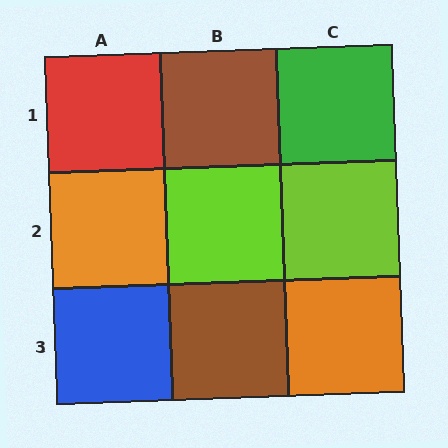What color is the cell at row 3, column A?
Blue.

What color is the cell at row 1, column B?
Brown.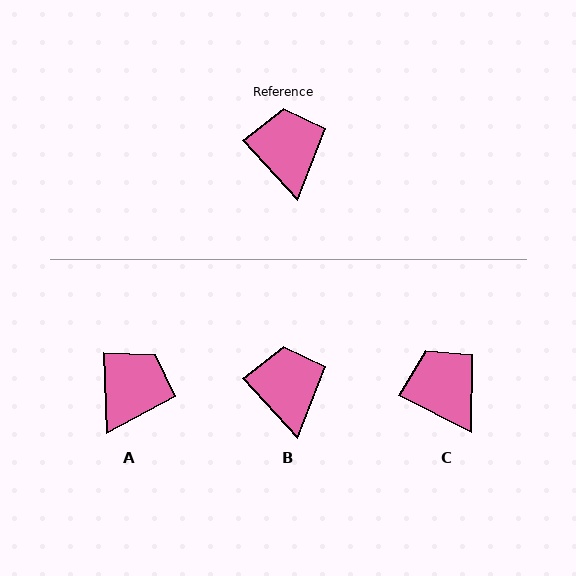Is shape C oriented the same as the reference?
No, it is off by about 21 degrees.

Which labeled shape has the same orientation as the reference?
B.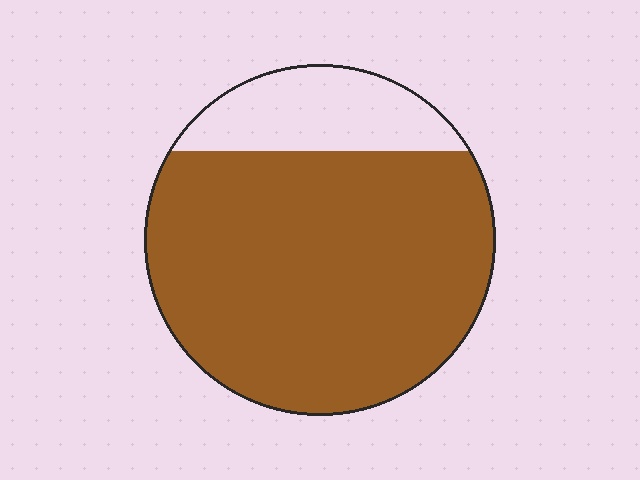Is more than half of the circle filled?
Yes.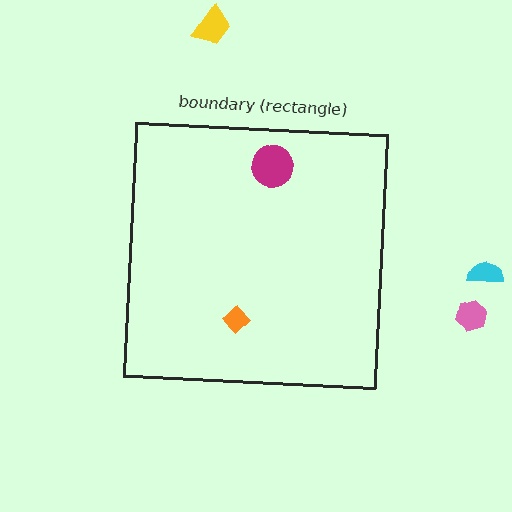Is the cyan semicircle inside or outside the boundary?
Outside.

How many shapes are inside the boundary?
2 inside, 3 outside.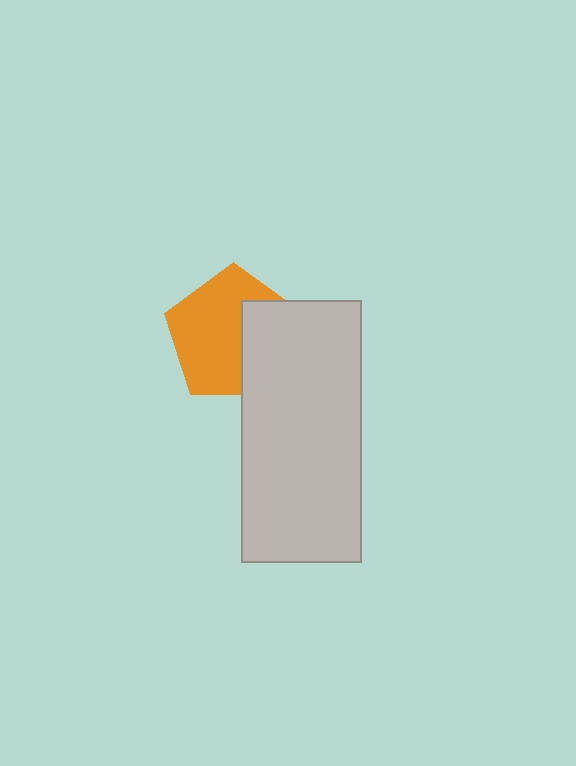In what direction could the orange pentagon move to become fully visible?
The orange pentagon could move left. That would shift it out from behind the light gray rectangle entirely.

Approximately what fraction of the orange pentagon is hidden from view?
Roughly 37% of the orange pentagon is hidden behind the light gray rectangle.